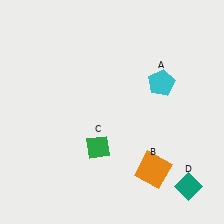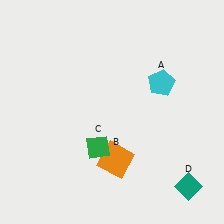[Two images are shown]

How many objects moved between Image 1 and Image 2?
1 object moved between the two images.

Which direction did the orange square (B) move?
The orange square (B) moved left.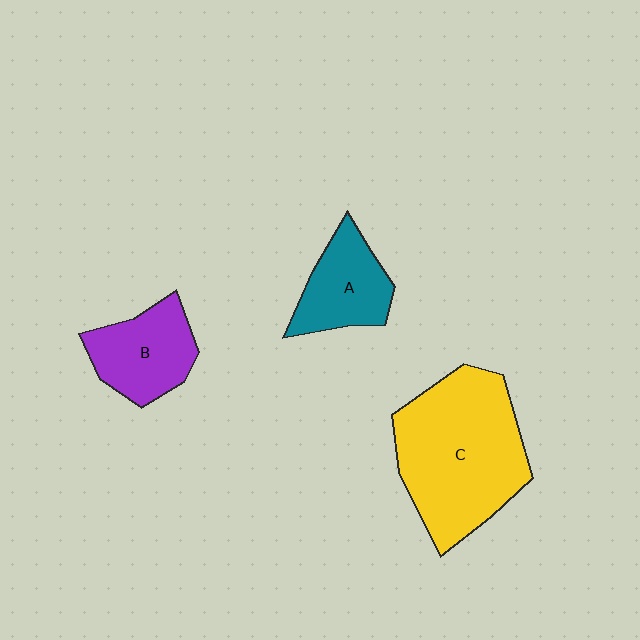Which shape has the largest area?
Shape C (yellow).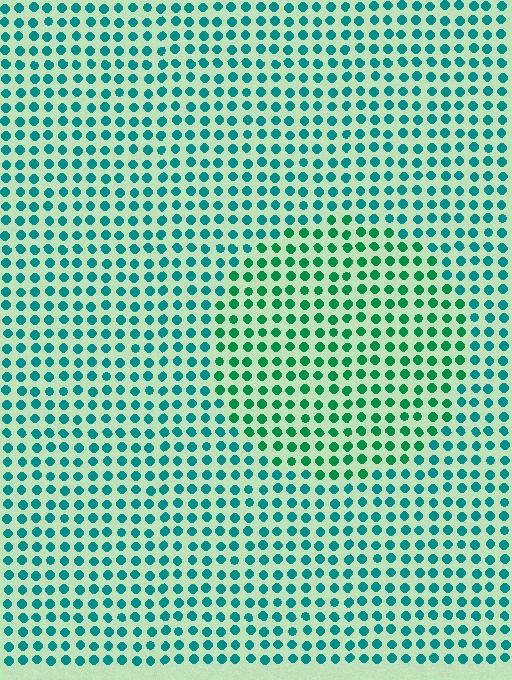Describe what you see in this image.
The image is filled with small teal elements in a uniform arrangement. A circle-shaped region is visible where the elements are tinted to a slightly different hue, forming a subtle color boundary.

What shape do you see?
I see a circle.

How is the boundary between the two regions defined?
The boundary is defined purely by a slight shift in hue (about 28 degrees). Spacing, size, and orientation are identical on both sides.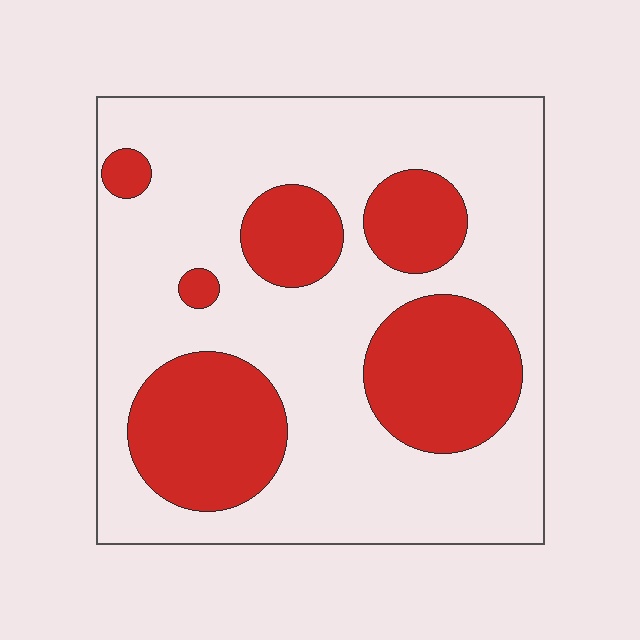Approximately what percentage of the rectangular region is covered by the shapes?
Approximately 30%.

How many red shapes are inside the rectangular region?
6.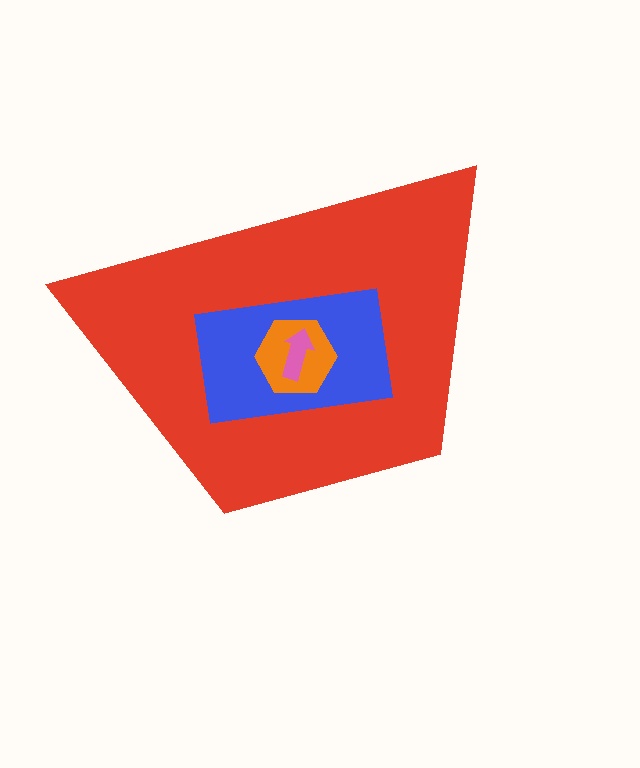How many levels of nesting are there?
4.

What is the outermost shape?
The red trapezoid.